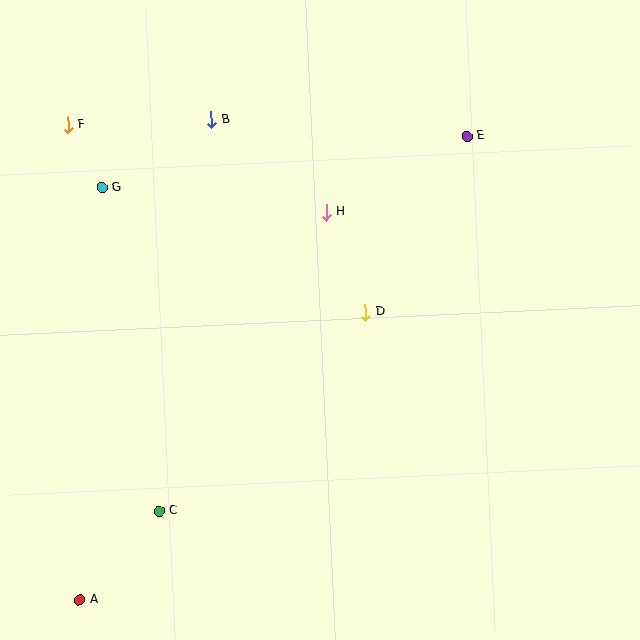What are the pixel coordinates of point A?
Point A is at (79, 600).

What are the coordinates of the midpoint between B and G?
The midpoint between B and G is at (157, 154).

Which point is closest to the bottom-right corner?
Point D is closest to the bottom-right corner.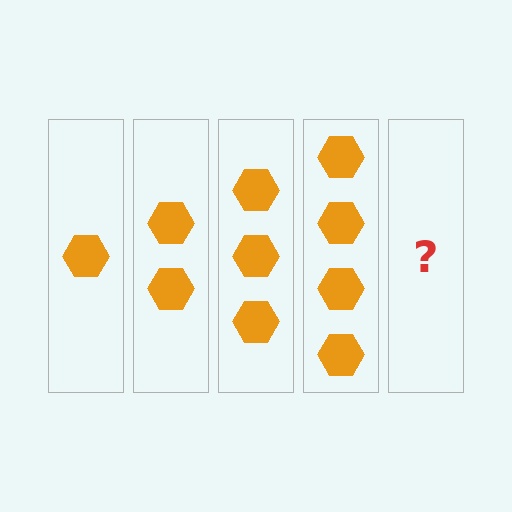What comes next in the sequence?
The next element should be 5 hexagons.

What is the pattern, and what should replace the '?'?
The pattern is that each step adds one more hexagon. The '?' should be 5 hexagons.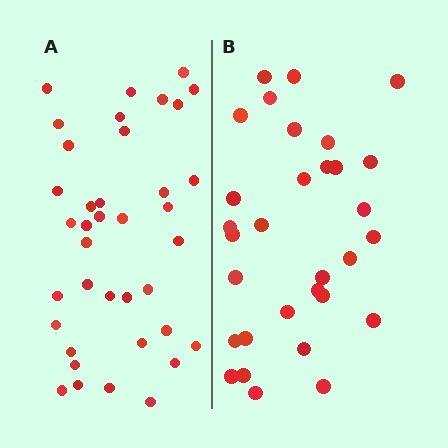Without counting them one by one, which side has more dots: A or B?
Region A (the left region) has more dots.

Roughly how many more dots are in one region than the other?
Region A has roughly 8 or so more dots than region B.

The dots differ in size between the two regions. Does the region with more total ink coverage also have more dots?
No. Region B has more total ink coverage because its dots are larger, but region A actually contains more individual dots. Total area can be misleading — the number of items is what matters here.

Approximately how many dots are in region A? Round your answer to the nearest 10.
About 40 dots. (The exact count is 38, which rounds to 40.)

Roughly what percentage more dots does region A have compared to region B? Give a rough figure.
About 25% more.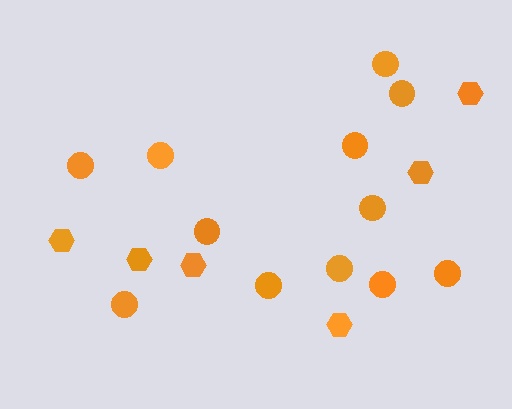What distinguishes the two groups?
There are 2 groups: one group of circles (12) and one group of hexagons (6).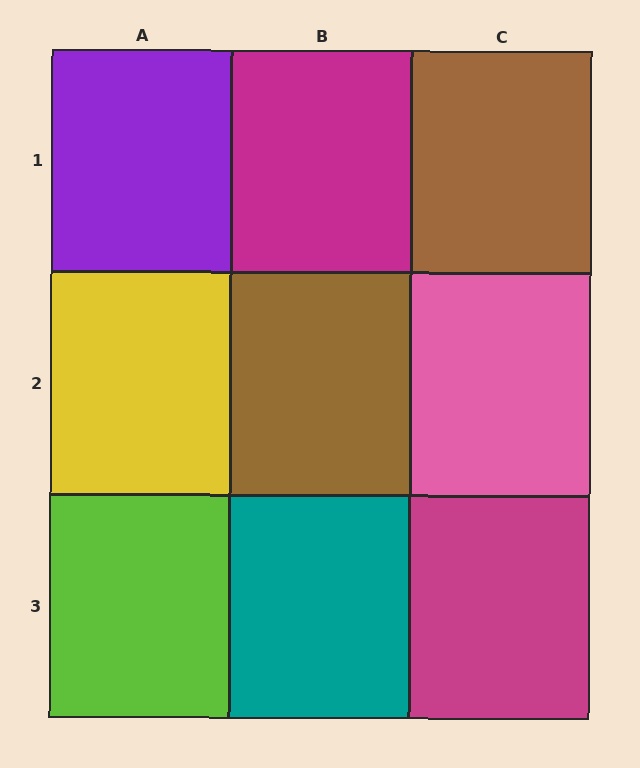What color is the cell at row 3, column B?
Teal.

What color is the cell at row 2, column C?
Pink.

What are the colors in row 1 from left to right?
Purple, magenta, brown.